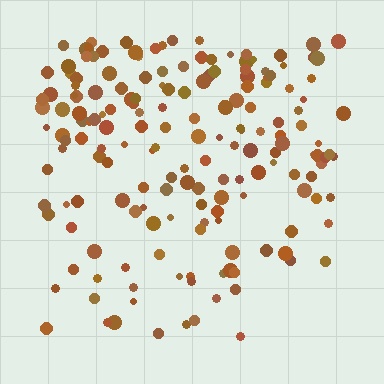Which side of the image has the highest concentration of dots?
The top.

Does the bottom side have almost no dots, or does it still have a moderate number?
Still a moderate number, just noticeably fewer than the top.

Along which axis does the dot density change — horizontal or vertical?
Vertical.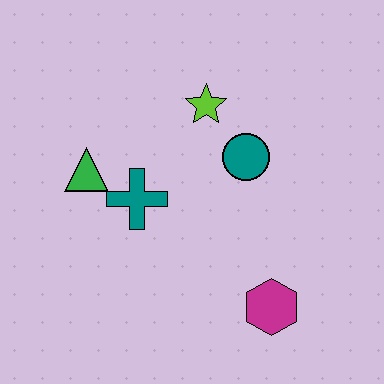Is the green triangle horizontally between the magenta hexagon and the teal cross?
No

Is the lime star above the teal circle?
Yes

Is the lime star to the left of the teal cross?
No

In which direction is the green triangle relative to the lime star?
The green triangle is to the left of the lime star.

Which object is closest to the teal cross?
The green triangle is closest to the teal cross.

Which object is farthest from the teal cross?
The magenta hexagon is farthest from the teal cross.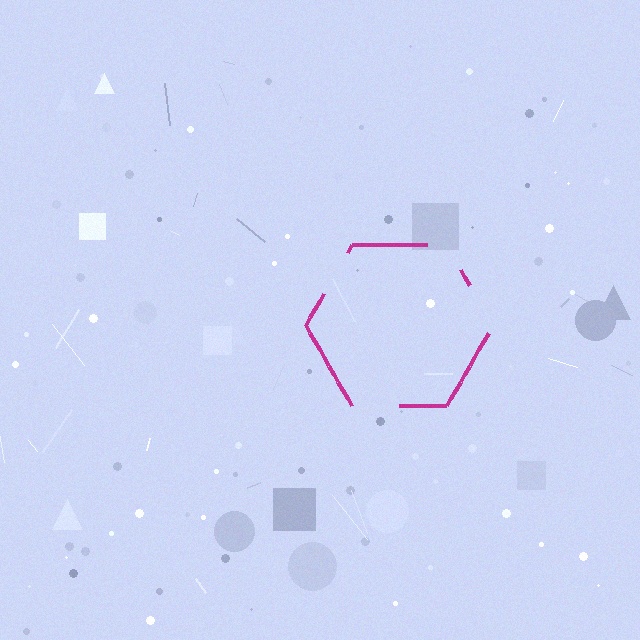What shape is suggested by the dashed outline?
The dashed outline suggests a hexagon.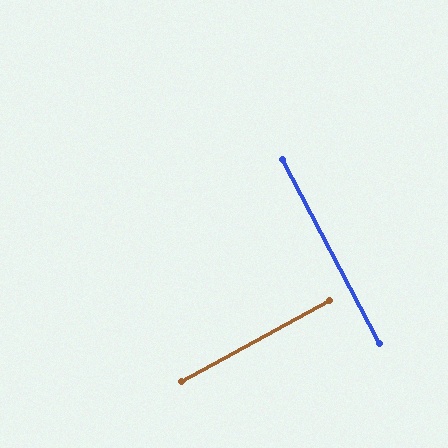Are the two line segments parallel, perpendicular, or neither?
Perpendicular — they meet at approximately 89°.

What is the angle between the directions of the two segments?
Approximately 89 degrees.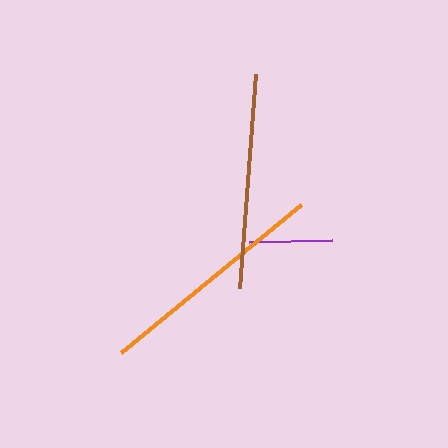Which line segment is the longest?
The orange line is the longest at approximately 233 pixels.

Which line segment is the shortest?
The purple line is the shortest at approximately 83 pixels.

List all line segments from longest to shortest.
From longest to shortest: orange, brown, purple.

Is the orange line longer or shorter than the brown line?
The orange line is longer than the brown line.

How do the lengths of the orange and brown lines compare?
The orange and brown lines are approximately the same length.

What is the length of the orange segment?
The orange segment is approximately 233 pixels long.